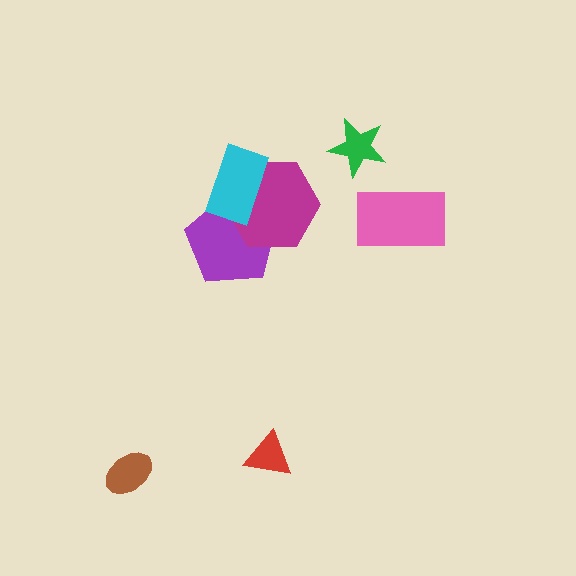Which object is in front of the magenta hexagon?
The cyan rectangle is in front of the magenta hexagon.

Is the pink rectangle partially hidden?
No, no other shape covers it.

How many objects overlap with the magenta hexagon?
2 objects overlap with the magenta hexagon.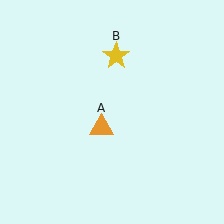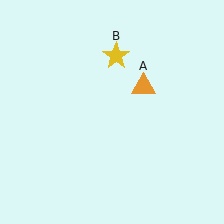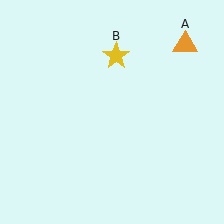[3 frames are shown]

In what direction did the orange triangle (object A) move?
The orange triangle (object A) moved up and to the right.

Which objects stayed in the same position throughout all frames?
Yellow star (object B) remained stationary.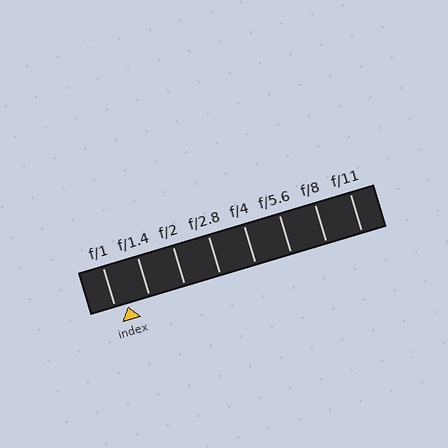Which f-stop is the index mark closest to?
The index mark is closest to f/1.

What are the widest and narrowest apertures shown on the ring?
The widest aperture shown is f/1 and the narrowest is f/11.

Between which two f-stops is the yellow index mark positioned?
The index mark is between f/1 and f/1.4.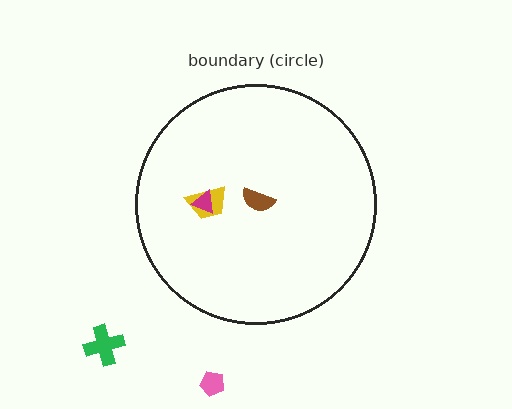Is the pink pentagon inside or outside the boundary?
Outside.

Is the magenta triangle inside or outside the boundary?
Inside.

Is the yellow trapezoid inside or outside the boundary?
Inside.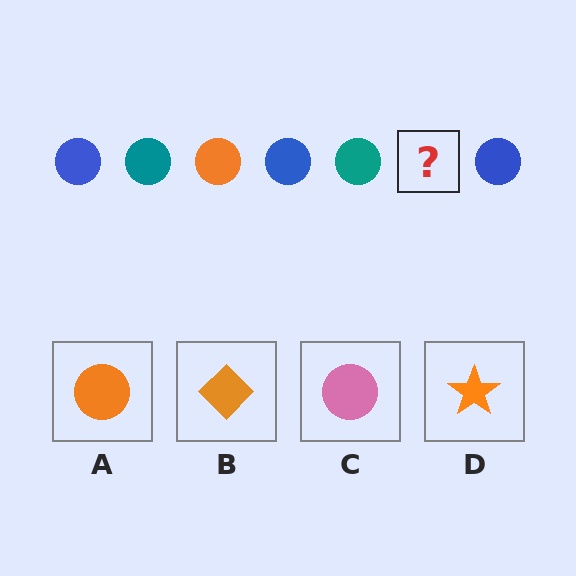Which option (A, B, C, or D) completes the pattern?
A.